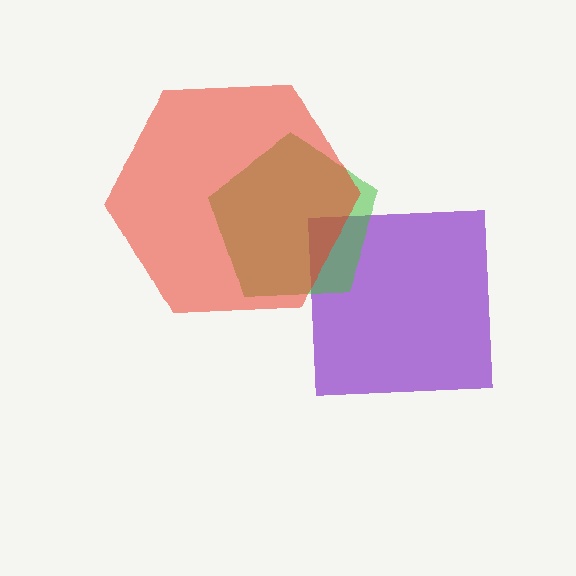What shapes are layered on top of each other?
The layered shapes are: a purple square, a green pentagon, a red hexagon.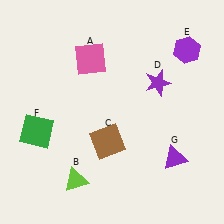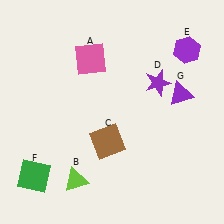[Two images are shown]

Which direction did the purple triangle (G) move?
The purple triangle (G) moved up.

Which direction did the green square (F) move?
The green square (F) moved down.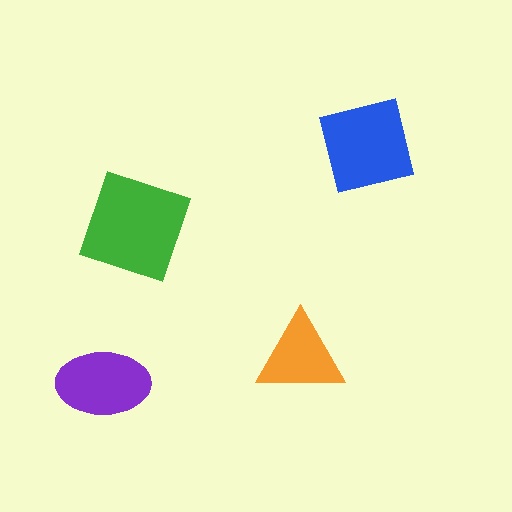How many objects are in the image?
There are 4 objects in the image.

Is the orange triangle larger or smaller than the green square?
Smaller.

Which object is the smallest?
The orange triangle.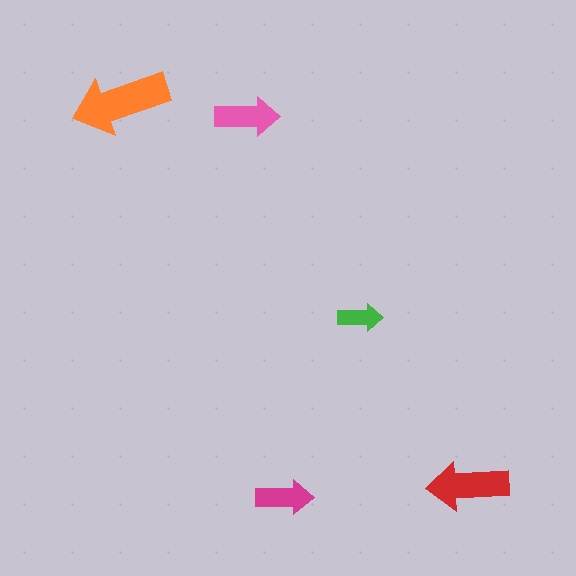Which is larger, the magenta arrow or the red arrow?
The red one.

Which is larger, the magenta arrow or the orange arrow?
The orange one.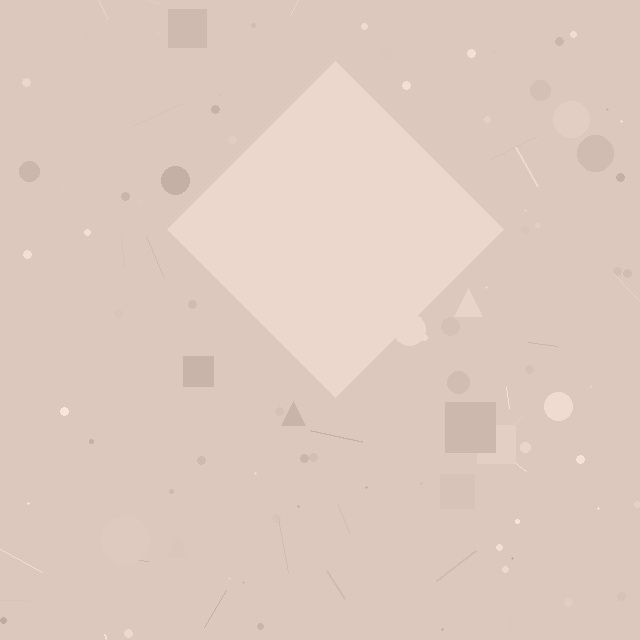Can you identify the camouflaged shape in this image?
The camouflaged shape is a diamond.